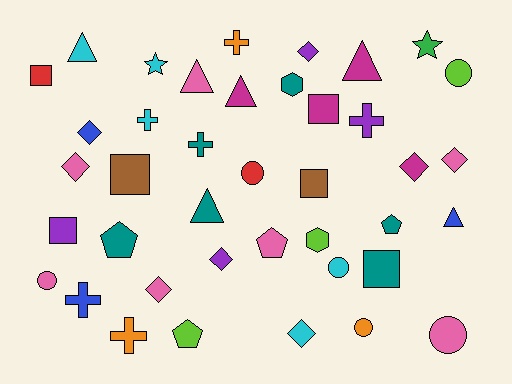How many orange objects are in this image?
There are 3 orange objects.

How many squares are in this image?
There are 6 squares.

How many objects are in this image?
There are 40 objects.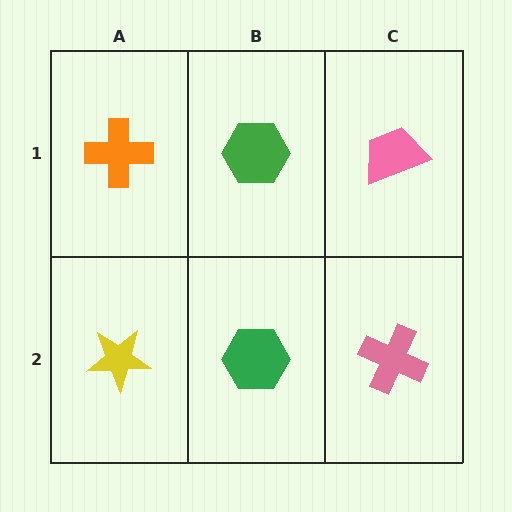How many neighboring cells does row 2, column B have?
3.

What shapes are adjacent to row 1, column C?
A pink cross (row 2, column C), a green hexagon (row 1, column B).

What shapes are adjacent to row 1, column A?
A yellow star (row 2, column A), a green hexagon (row 1, column B).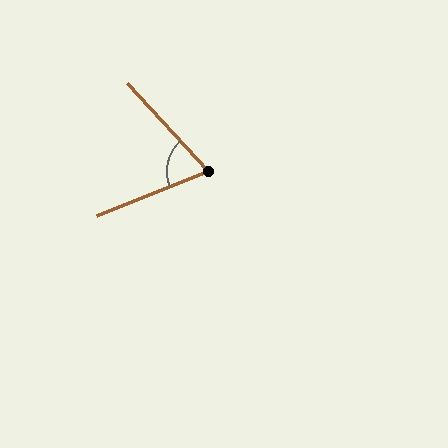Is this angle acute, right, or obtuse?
It is acute.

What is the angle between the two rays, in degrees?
Approximately 69 degrees.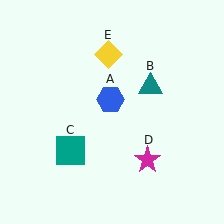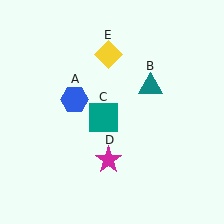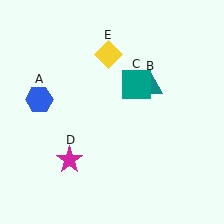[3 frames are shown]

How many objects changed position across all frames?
3 objects changed position: blue hexagon (object A), teal square (object C), magenta star (object D).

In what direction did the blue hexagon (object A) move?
The blue hexagon (object A) moved left.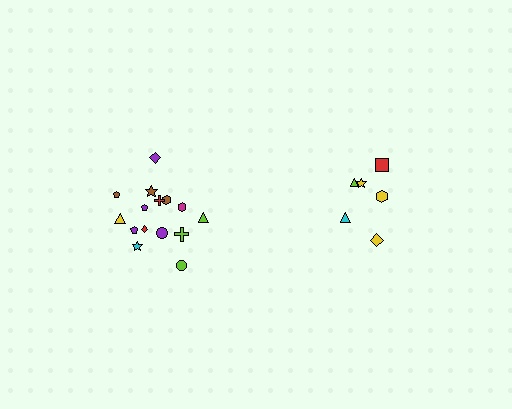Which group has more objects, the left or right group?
The left group.